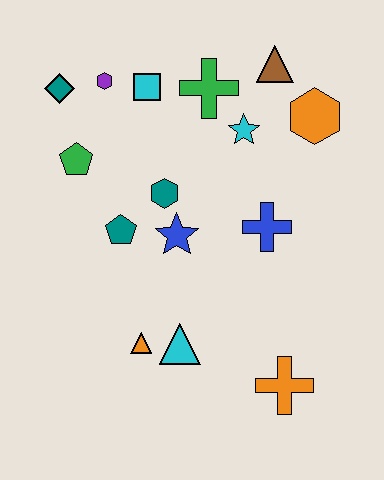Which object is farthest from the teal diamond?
The orange cross is farthest from the teal diamond.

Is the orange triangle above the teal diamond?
No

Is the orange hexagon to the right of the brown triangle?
Yes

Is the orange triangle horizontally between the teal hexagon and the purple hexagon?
Yes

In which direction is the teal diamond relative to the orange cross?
The teal diamond is above the orange cross.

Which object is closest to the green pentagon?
The teal diamond is closest to the green pentagon.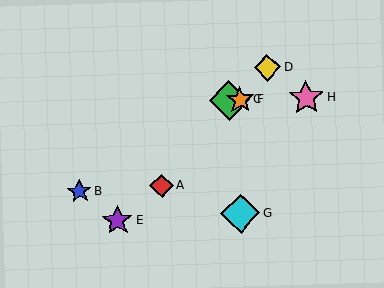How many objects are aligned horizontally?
3 objects (C, F, H) are aligned horizontally.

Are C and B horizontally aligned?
No, C is at y≈100 and B is at y≈192.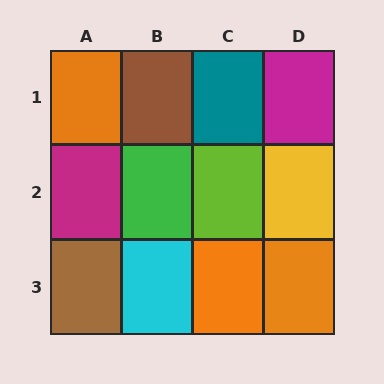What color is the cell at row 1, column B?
Brown.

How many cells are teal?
1 cell is teal.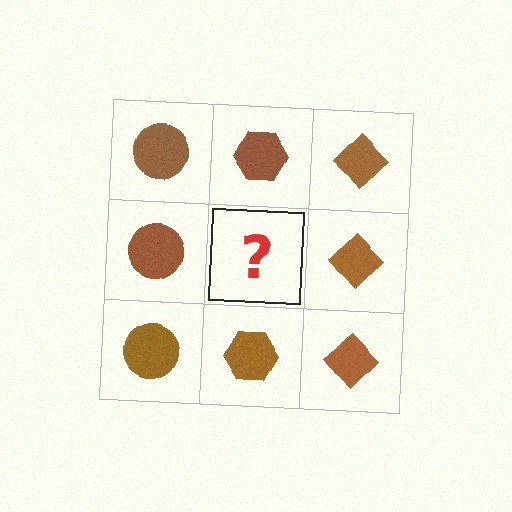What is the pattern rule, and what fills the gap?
The rule is that each column has a consistent shape. The gap should be filled with a brown hexagon.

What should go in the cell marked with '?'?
The missing cell should contain a brown hexagon.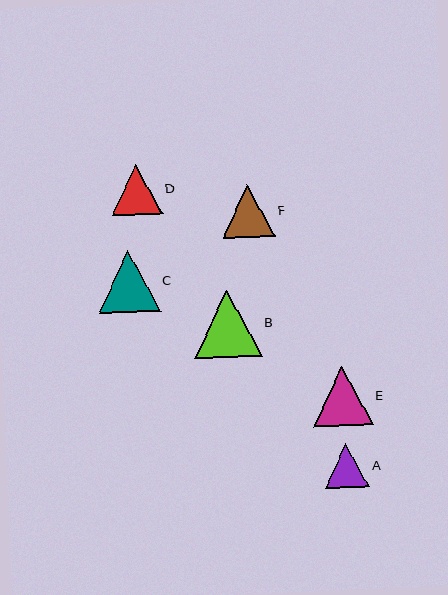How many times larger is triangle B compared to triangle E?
Triangle B is approximately 1.1 times the size of triangle E.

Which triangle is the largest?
Triangle B is the largest with a size of approximately 67 pixels.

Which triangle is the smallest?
Triangle A is the smallest with a size of approximately 44 pixels.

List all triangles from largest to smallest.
From largest to smallest: B, C, E, F, D, A.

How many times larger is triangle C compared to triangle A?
Triangle C is approximately 1.4 times the size of triangle A.